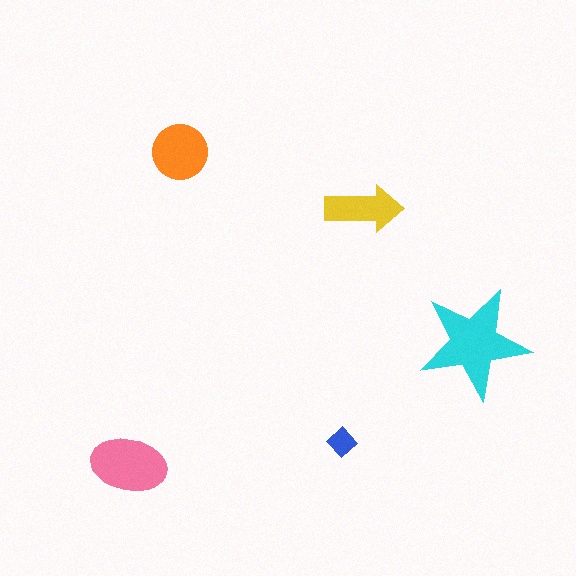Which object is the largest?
The cyan star.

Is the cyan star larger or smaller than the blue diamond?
Larger.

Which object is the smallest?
The blue diamond.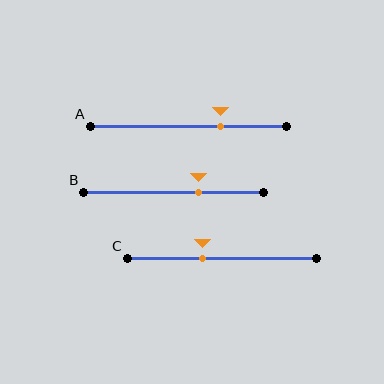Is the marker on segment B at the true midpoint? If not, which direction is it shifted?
No, the marker on segment B is shifted to the right by about 14% of the segment length.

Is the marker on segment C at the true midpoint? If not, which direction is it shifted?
No, the marker on segment C is shifted to the left by about 10% of the segment length.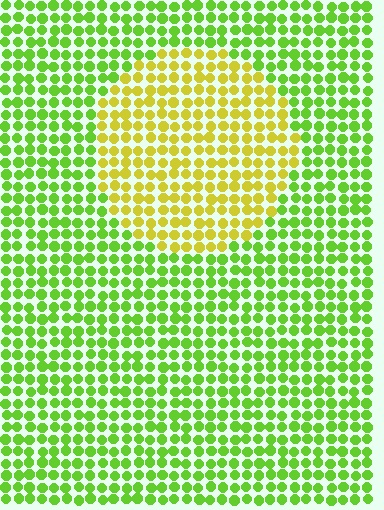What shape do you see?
I see a circle.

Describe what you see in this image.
The image is filled with small lime elements in a uniform arrangement. A circle-shaped region is visible where the elements are tinted to a slightly different hue, forming a subtle color boundary.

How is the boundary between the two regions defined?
The boundary is defined purely by a slight shift in hue (about 42 degrees). Spacing, size, and orientation are identical on both sides.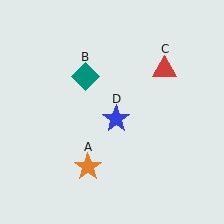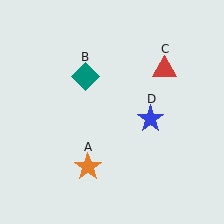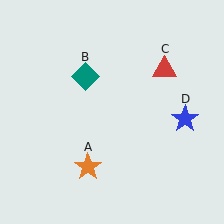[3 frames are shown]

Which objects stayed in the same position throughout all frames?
Orange star (object A) and teal diamond (object B) and red triangle (object C) remained stationary.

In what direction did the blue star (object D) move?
The blue star (object D) moved right.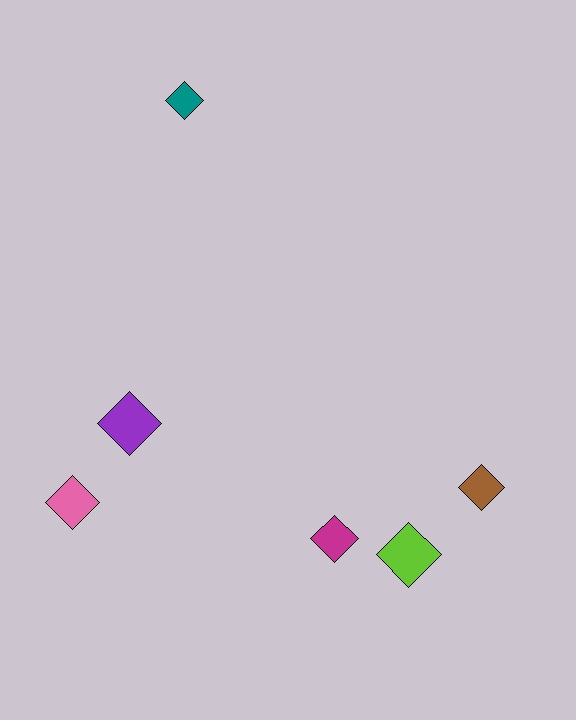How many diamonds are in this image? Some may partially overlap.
There are 6 diamonds.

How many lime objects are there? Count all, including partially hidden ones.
There is 1 lime object.